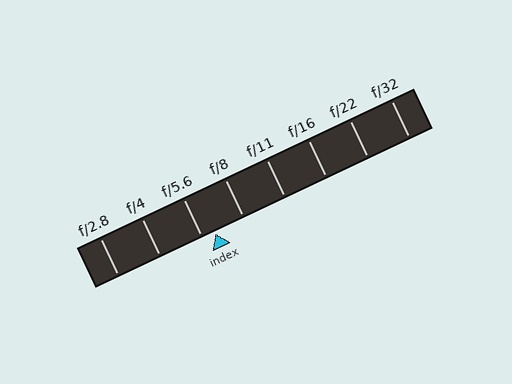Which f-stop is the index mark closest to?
The index mark is closest to f/5.6.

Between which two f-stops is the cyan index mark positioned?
The index mark is between f/5.6 and f/8.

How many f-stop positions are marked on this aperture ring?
There are 8 f-stop positions marked.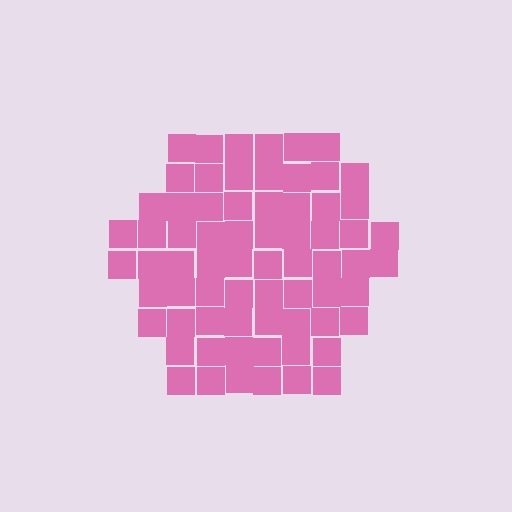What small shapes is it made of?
It is made of small squares.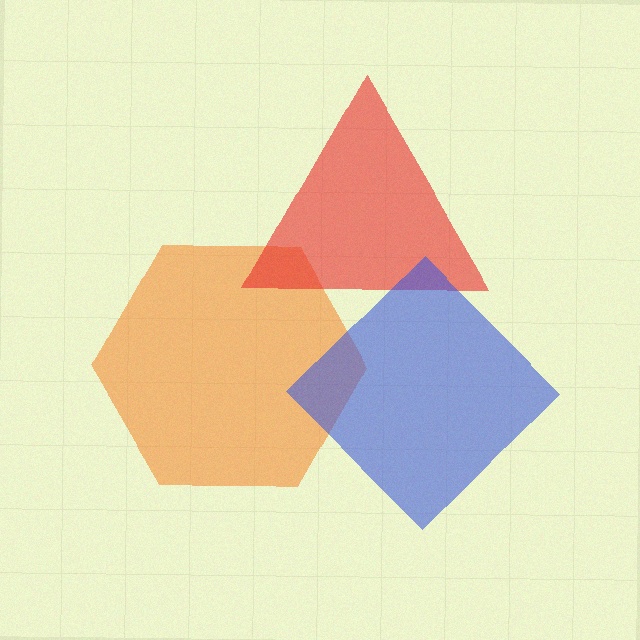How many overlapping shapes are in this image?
There are 3 overlapping shapes in the image.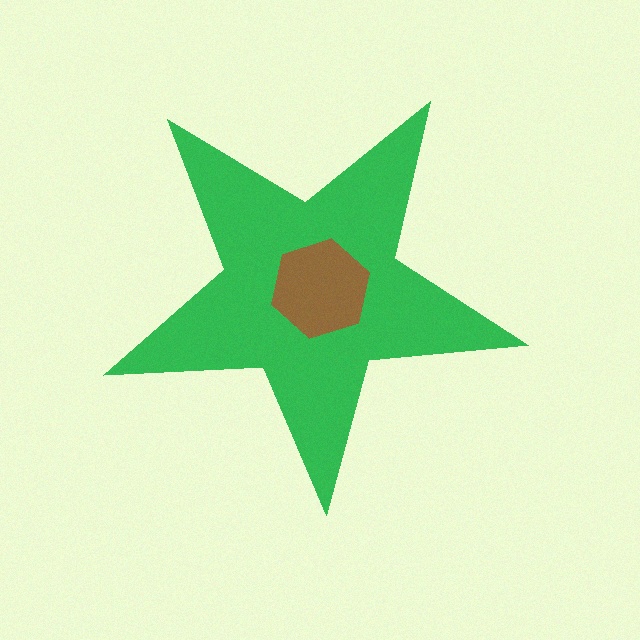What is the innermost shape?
The brown hexagon.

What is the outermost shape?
The green star.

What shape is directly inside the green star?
The brown hexagon.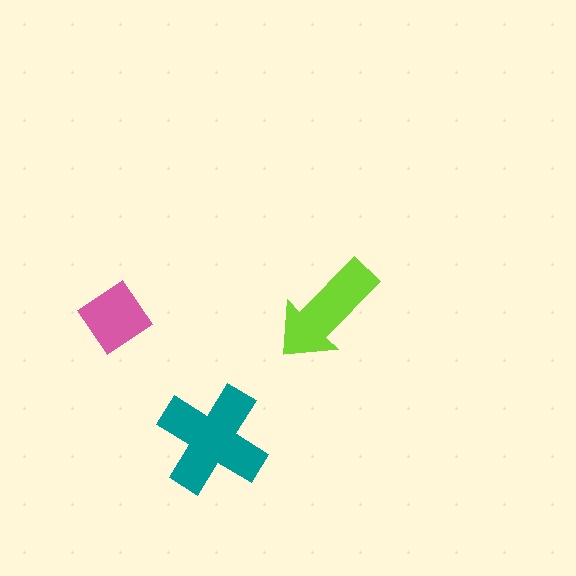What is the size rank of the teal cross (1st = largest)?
1st.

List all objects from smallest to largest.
The pink diamond, the lime arrow, the teal cross.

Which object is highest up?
The lime arrow is topmost.